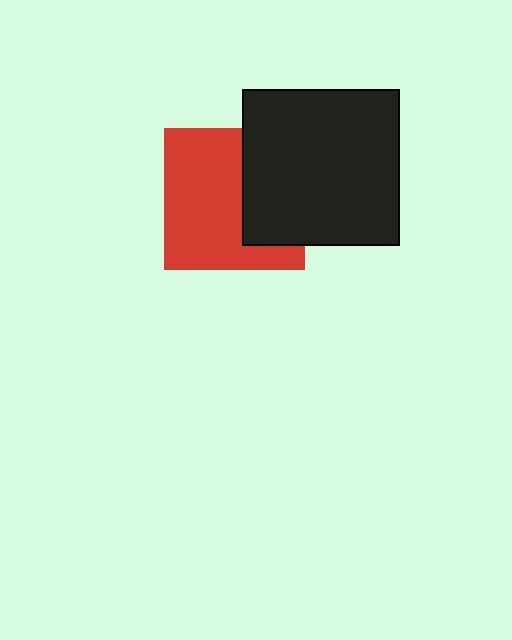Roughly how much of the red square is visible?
About half of it is visible (roughly 63%).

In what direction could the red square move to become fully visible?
The red square could move left. That would shift it out from behind the black square entirely.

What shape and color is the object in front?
The object in front is a black square.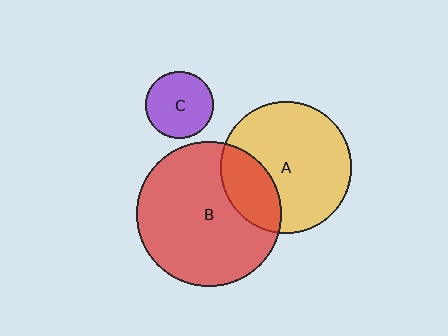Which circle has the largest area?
Circle B (red).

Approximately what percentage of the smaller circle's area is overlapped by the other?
Approximately 25%.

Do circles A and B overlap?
Yes.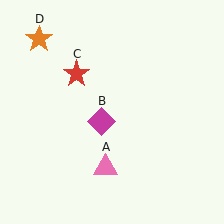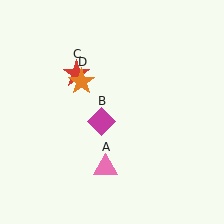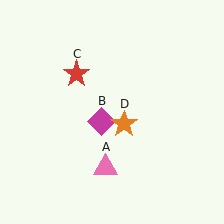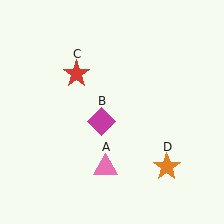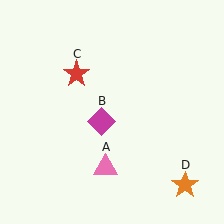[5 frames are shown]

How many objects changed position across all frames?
1 object changed position: orange star (object D).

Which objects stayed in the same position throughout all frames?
Pink triangle (object A) and magenta diamond (object B) and red star (object C) remained stationary.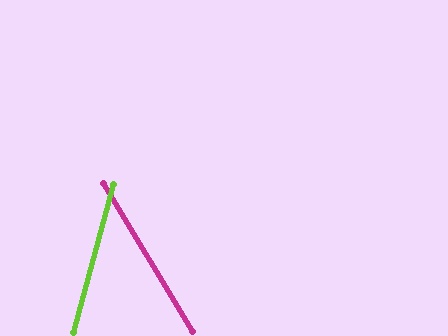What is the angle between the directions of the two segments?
Approximately 46 degrees.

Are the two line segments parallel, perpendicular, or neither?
Neither parallel nor perpendicular — they differ by about 46°.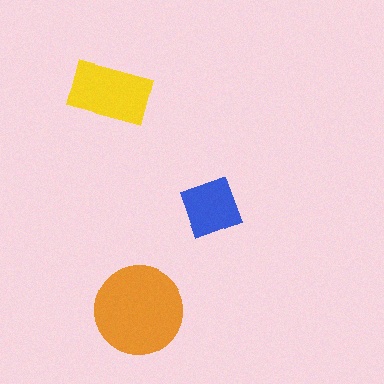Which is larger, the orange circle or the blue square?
The orange circle.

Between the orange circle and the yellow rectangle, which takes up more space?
The orange circle.